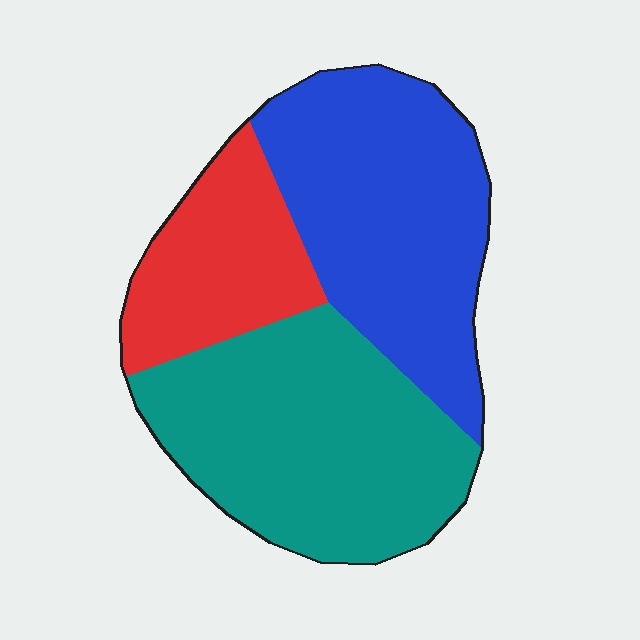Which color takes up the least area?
Red, at roughly 20%.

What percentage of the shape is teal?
Teal takes up about two fifths (2/5) of the shape.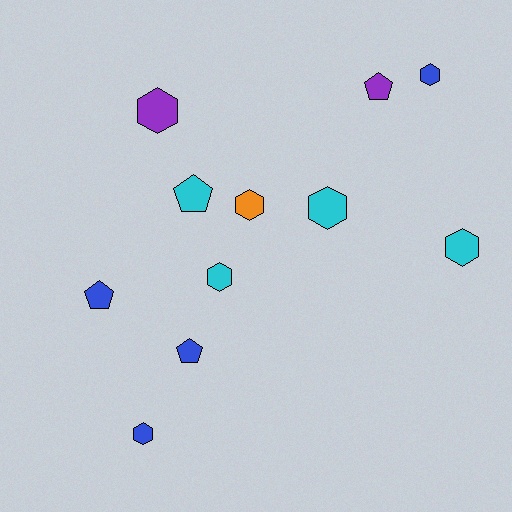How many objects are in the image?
There are 11 objects.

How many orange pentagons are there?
There are no orange pentagons.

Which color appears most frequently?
Blue, with 4 objects.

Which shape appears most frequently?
Hexagon, with 7 objects.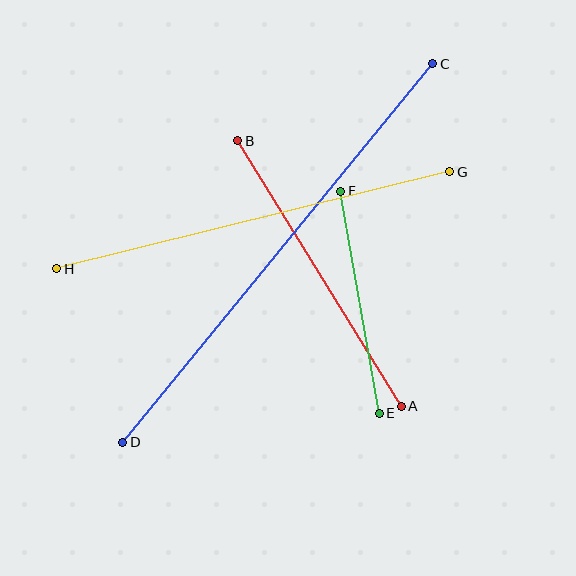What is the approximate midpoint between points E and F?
The midpoint is at approximately (360, 302) pixels.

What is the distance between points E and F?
The distance is approximately 225 pixels.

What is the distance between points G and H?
The distance is approximately 405 pixels.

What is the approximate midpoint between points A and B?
The midpoint is at approximately (320, 274) pixels.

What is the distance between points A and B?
The distance is approximately 312 pixels.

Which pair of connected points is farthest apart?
Points C and D are farthest apart.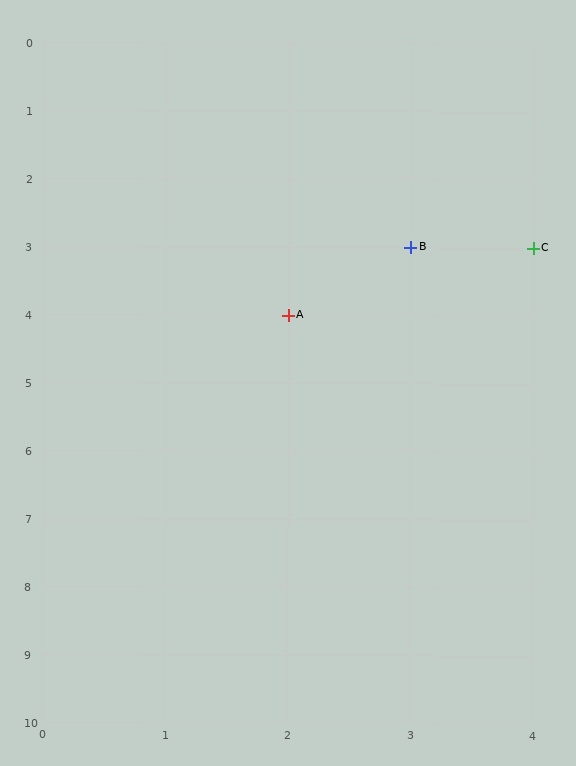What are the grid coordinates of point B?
Point B is at grid coordinates (3, 3).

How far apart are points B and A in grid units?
Points B and A are 1 column and 1 row apart (about 1.4 grid units diagonally).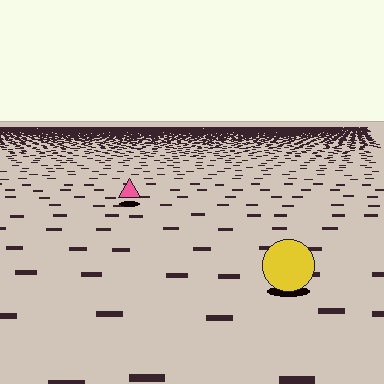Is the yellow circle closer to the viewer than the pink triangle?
Yes. The yellow circle is closer — you can tell from the texture gradient: the ground texture is coarser near it.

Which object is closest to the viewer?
The yellow circle is closest. The texture marks near it are larger and more spread out.